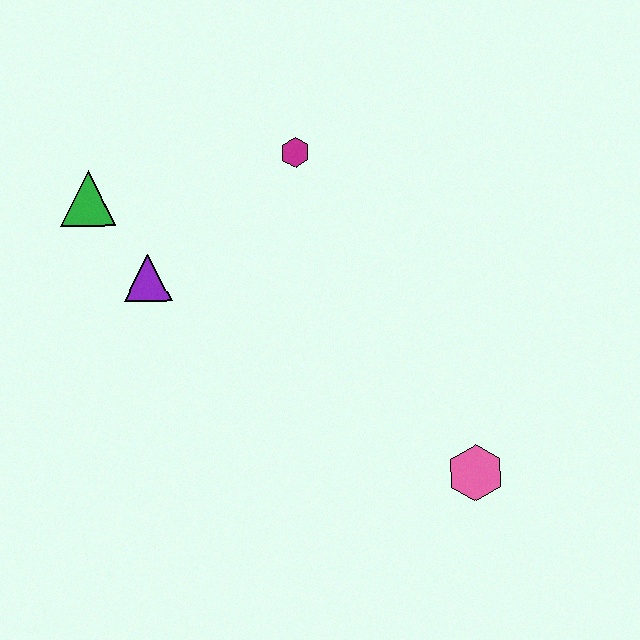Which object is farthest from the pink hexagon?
The green triangle is farthest from the pink hexagon.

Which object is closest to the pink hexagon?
The magenta hexagon is closest to the pink hexagon.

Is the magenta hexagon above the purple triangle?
Yes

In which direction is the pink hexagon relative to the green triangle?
The pink hexagon is to the right of the green triangle.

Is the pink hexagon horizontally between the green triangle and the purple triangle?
No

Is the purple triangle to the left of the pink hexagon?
Yes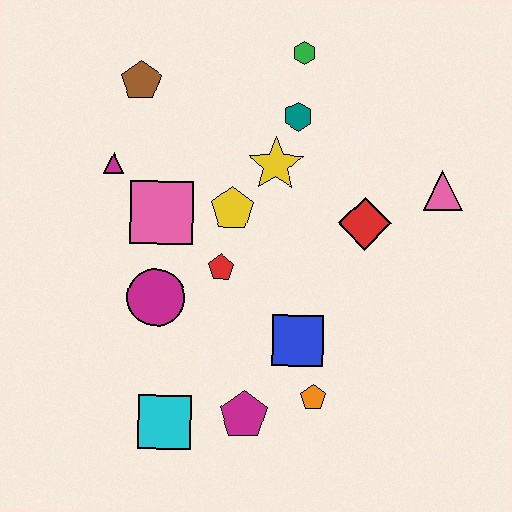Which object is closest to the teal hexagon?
The yellow star is closest to the teal hexagon.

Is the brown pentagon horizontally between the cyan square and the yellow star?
No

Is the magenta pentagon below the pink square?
Yes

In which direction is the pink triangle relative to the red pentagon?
The pink triangle is to the right of the red pentagon.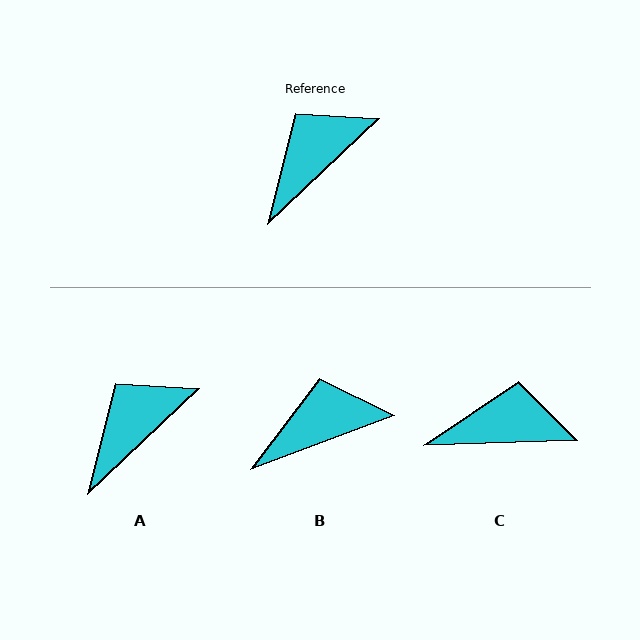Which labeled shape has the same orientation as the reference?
A.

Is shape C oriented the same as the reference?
No, it is off by about 42 degrees.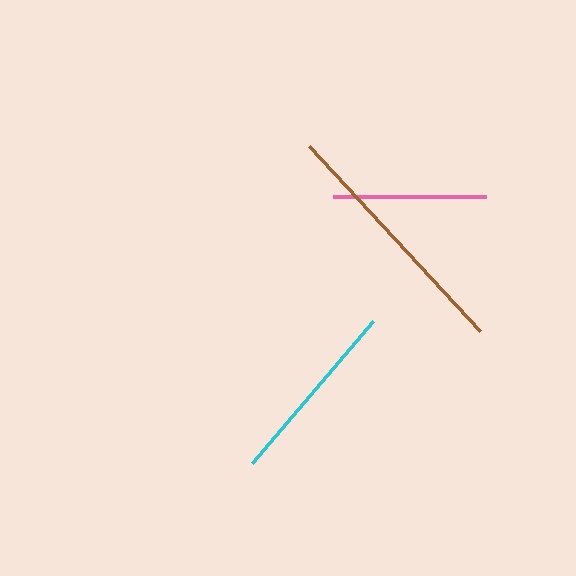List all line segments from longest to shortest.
From longest to shortest: brown, cyan, pink.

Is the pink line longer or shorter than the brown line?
The brown line is longer than the pink line.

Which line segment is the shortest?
The pink line is the shortest at approximately 153 pixels.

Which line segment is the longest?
The brown line is the longest at approximately 251 pixels.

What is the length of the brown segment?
The brown segment is approximately 251 pixels long.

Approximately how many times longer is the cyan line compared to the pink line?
The cyan line is approximately 1.2 times the length of the pink line.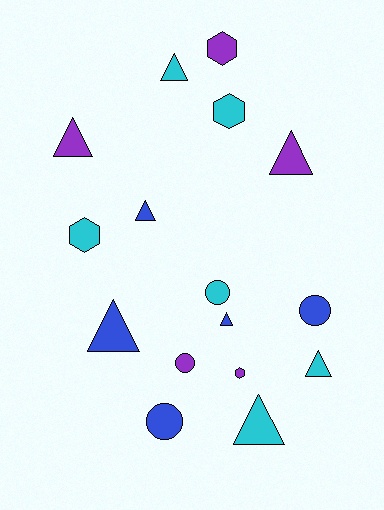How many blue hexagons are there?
There are no blue hexagons.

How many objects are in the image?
There are 16 objects.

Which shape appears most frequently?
Triangle, with 8 objects.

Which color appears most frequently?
Cyan, with 6 objects.